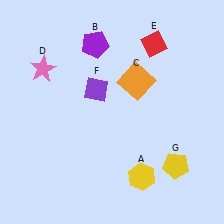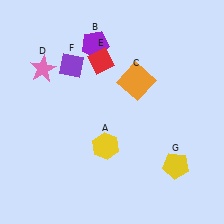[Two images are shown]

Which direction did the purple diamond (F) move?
The purple diamond (F) moved left.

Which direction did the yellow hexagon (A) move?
The yellow hexagon (A) moved left.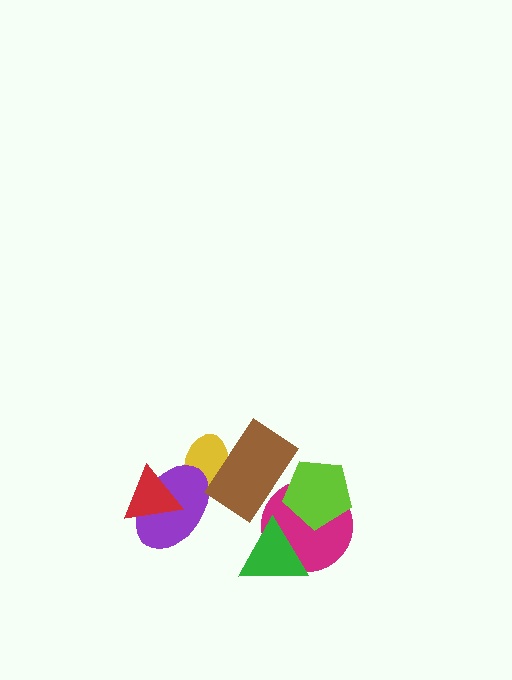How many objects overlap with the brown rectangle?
3 objects overlap with the brown rectangle.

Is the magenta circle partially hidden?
Yes, it is partially covered by another shape.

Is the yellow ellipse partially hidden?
Yes, it is partially covered by another shape.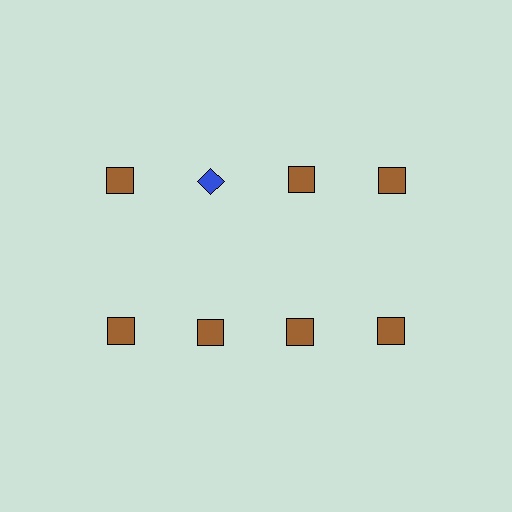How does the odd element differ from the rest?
It differs in both color (blue instead of brown) and shape (diamond instead of square).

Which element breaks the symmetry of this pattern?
The blue diamond in the top row, second from left column breaks the symmetry. All other shapes are brown squares.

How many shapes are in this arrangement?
There are 8 shapes arranged in a grid pattern.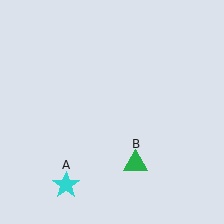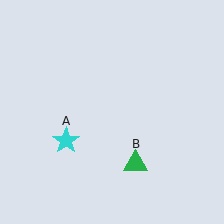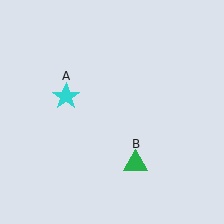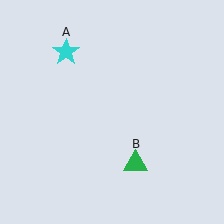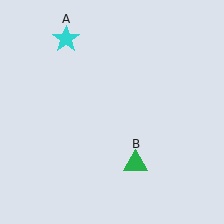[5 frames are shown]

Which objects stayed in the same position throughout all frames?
Green triangle (object B) remained stationary.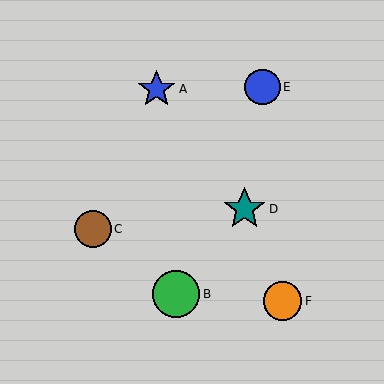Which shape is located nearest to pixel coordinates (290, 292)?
The orange circle (labeled F) at (283, 301) is nearest to that location.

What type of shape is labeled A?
Shape A is a blue star.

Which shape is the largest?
The green circle (labeled B) is the largest.